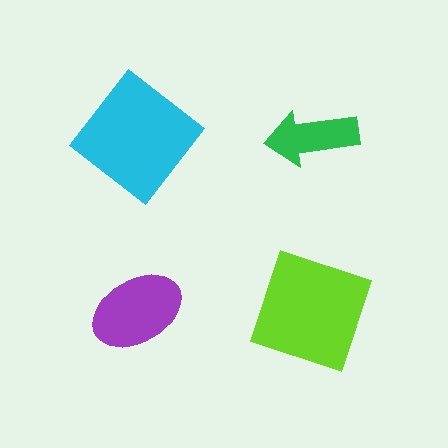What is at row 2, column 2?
A lime square.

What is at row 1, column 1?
A cyan diamond.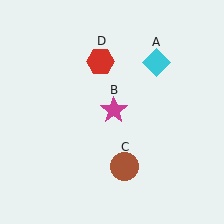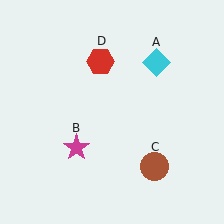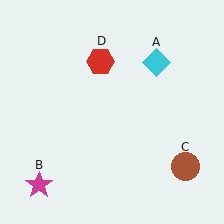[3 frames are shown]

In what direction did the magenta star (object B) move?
The magenta star (object B) moved down and to the left.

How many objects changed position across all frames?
2 objects changed position: magenta star (object B), brown circle (object C).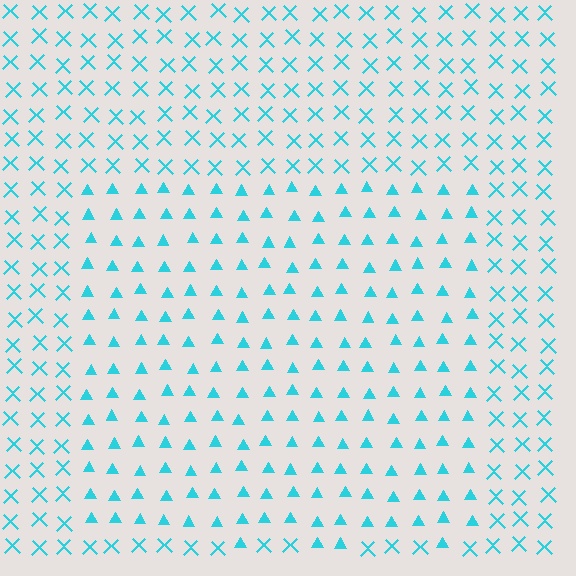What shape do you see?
I see a rectangle.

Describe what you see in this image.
The image is filled with small cyan elements arranged in a uniform grid. A rectangle-shaped region contains triangles, while the surrounding area contains X marks. The boundary is defined purely by the change in element shape.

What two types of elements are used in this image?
The image uses triangles inside the rectangle region and X marks outside it.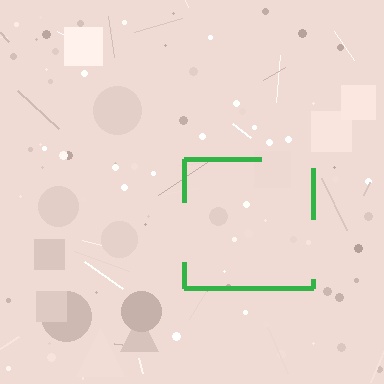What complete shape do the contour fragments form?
The contour fragments form a square.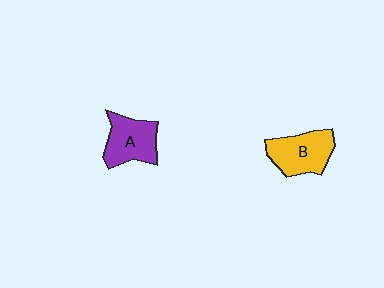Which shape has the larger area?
Shape B (yellow).